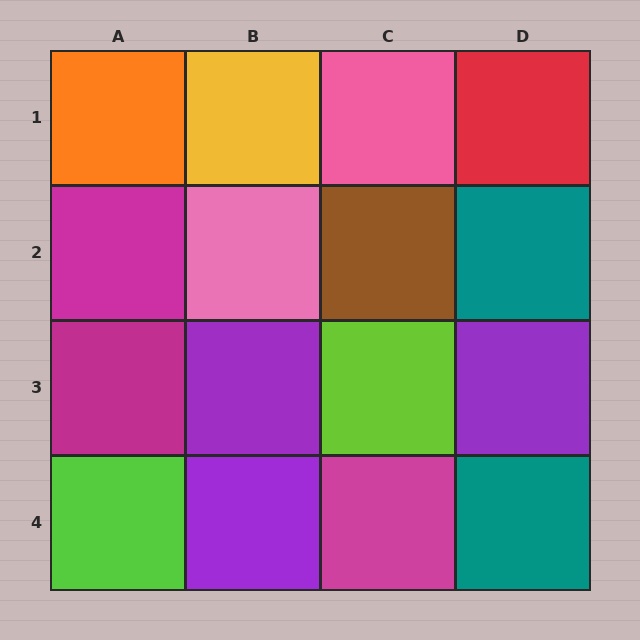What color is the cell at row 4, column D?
Teal.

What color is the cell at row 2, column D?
Teal.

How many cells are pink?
2 cells are pink.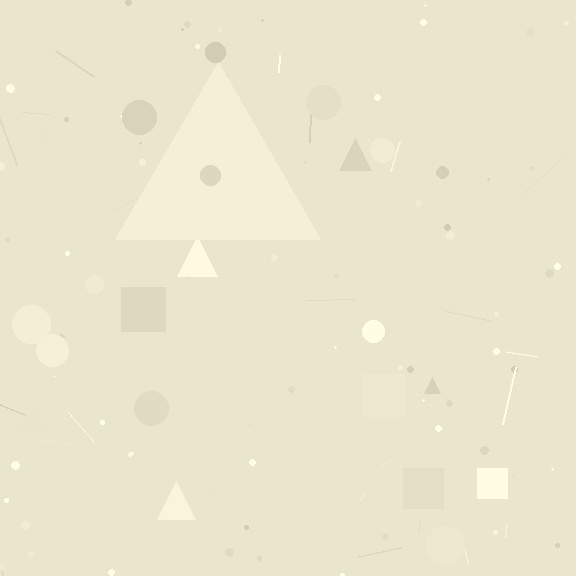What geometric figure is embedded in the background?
A triangle is embedded in the background.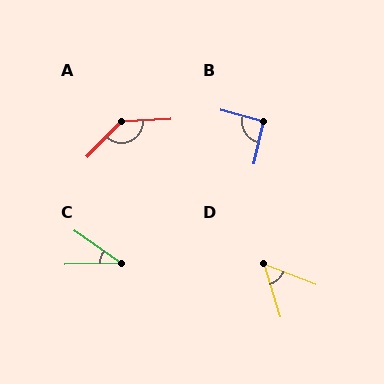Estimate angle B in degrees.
Approximately 93 degrees.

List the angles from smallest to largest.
C (37°), D (51°), B (93°), A (137°).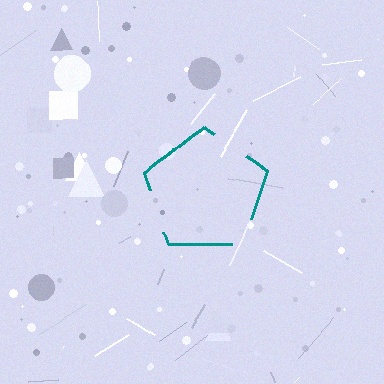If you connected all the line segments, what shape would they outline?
They would outline a pentagon.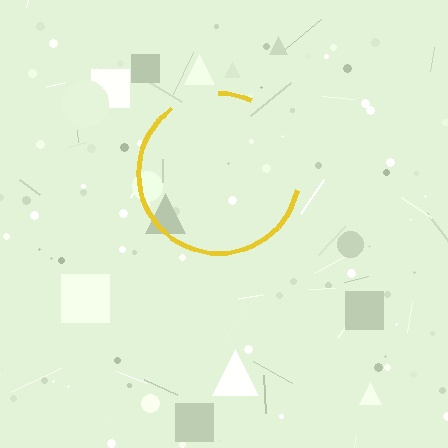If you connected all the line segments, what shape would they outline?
They would outline a circle.